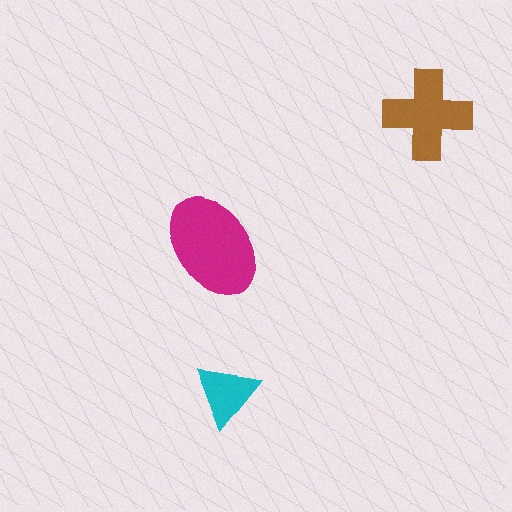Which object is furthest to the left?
The magenta ellipse is leftmost.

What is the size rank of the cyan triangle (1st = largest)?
3rd.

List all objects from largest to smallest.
The magenta ellipse, the brown cross, the cyan triangle.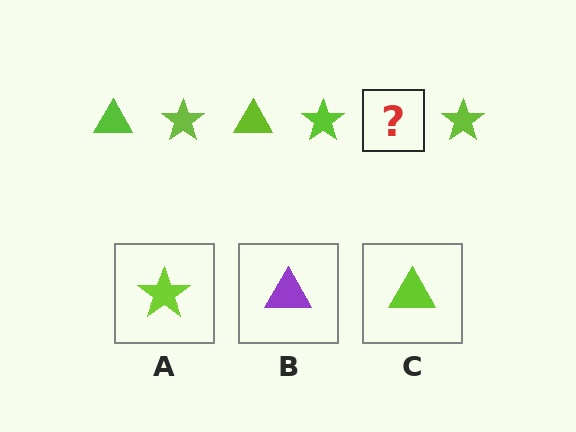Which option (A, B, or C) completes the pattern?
C.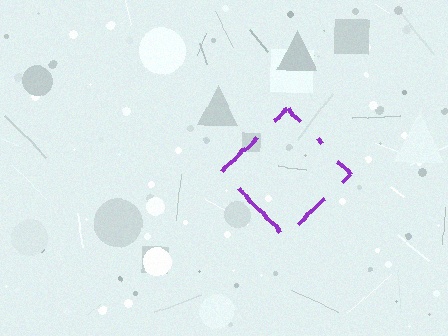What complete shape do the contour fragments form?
The contour fragments form a diamond.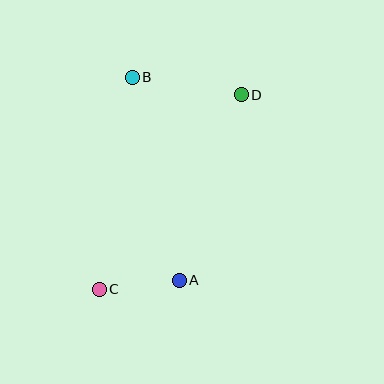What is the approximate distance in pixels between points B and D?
The distance between B and D is approximately 111 pixels.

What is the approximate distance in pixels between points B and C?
The distance between B and C is approximately 214 pixels.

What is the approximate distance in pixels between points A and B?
The distance between A and B is approximately 208 pixels.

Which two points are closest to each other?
Points A and C are closest to each other.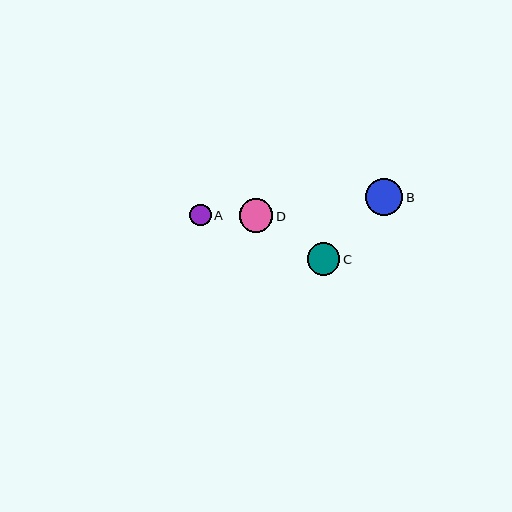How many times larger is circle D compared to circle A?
Circle D is approximately 1.6 times the size of circle A.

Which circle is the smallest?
Circle A is the smallest with a size of approximately 21 pixels.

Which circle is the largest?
Circle B is the largest with a size of approximately 37 pixels.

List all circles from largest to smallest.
From largest to smallest: B, D, C, A.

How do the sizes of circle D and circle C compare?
Circle D and circle C are approximately the same size.